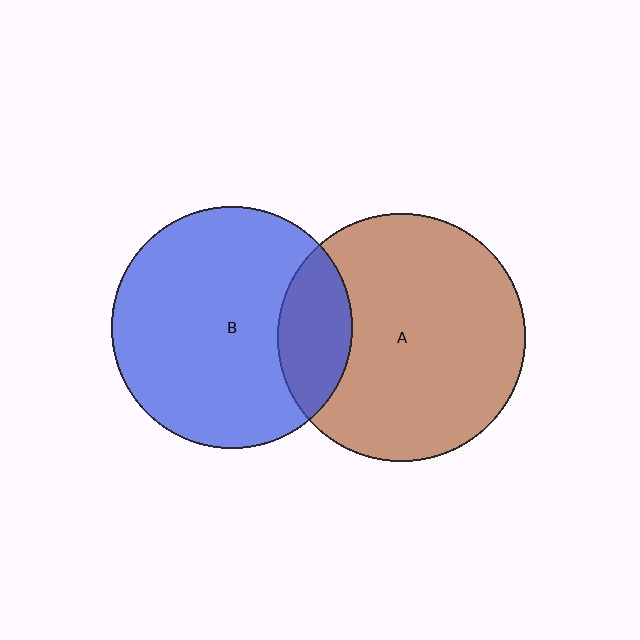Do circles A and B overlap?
Yes.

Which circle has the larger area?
Circle A (brown).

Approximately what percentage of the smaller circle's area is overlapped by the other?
Approximately 20%.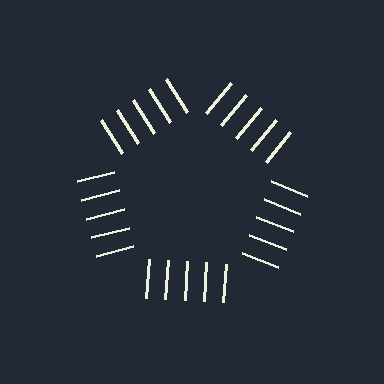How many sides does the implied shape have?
5 sides — the line-ends trace a pentagon.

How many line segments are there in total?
25 — 5 along each of the 5 edges.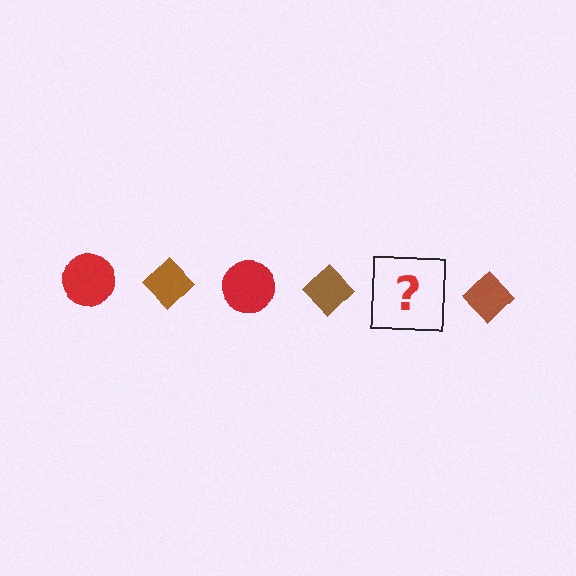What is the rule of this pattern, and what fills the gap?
The rule is that the pattern alternates between red circle and brown diamond. The gap should be filled with a red circle.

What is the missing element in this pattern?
The missing element is a red circle.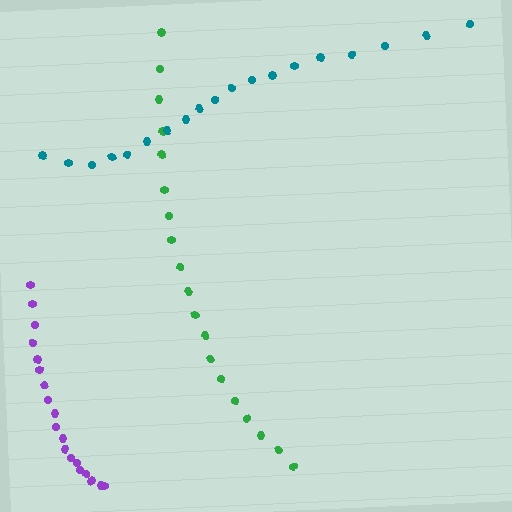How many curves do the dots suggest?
There are 3 distinct paths.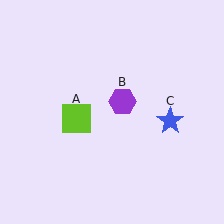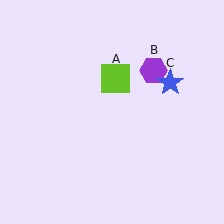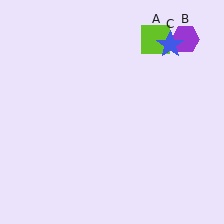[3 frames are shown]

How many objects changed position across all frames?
3 objects changed position: lime square (object A), purple hexagon (object B), blue star (object C).